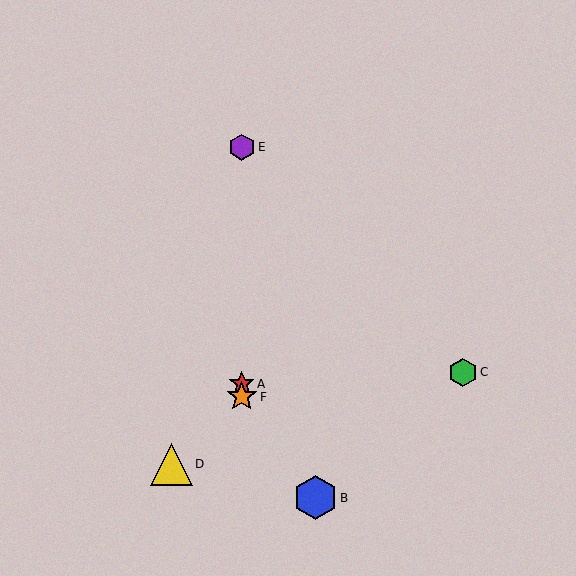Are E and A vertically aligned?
Yes, both are at x≈242.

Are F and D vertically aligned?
No, F is at x≈242 and D is at x≈171.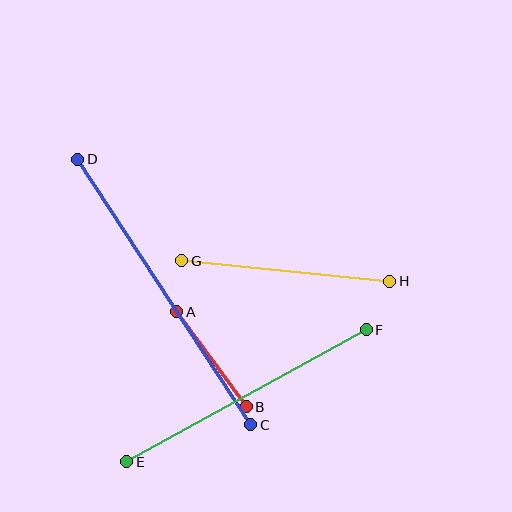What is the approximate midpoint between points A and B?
The midpoint is at approximately (211, 359) pixels.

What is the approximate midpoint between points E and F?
The midpoint is at approximately (247, 396) pixels.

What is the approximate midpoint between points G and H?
The midpoint is at approximately (286, 271) pixels.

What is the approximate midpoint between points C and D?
The midpoint is at approximately (164, 292) pixels.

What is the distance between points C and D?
The distance is approximately 317 pixels.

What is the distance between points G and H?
The distance is approximately 209 pixels.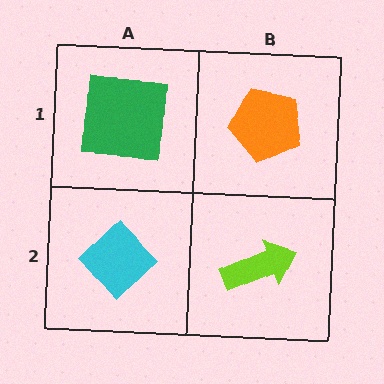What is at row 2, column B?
A lime arrow.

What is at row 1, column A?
A green square.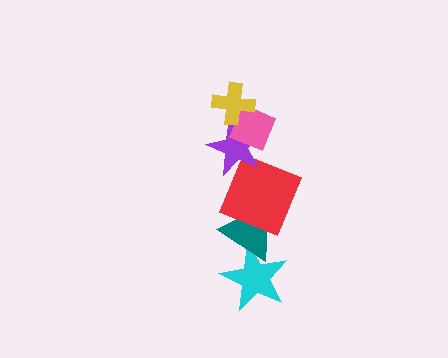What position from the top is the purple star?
The purple star is 3rd from the top.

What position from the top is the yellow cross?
The yellow cross is 1st from the top.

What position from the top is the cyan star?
The cyan star is 6th from the top.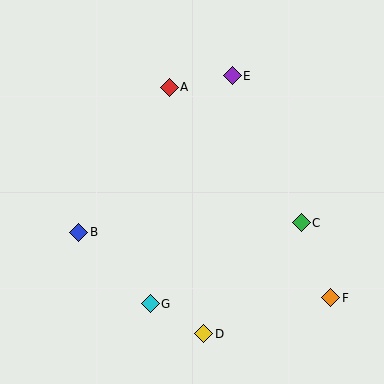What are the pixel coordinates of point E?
Point E is at (232, 76).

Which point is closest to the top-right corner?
Point E is closest to the top-right corner.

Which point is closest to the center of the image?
Point A at (169, 87) is closest to the center.